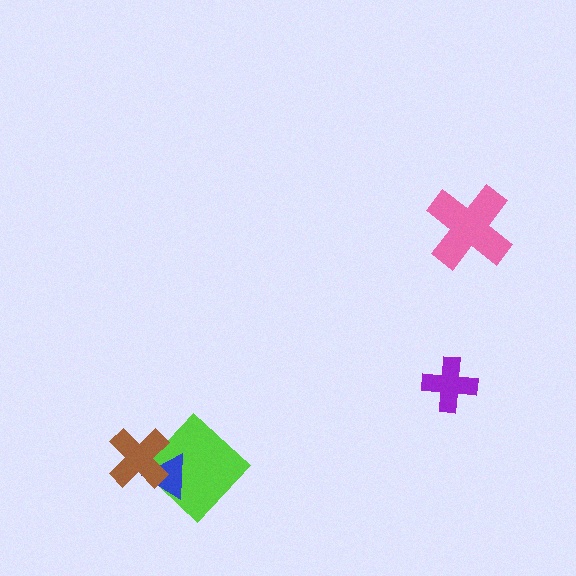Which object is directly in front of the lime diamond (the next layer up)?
The blue triangle is directly in front of the lime diamond.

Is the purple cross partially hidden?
No, no other shape covers it.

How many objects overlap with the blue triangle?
2 objects overlap with the blue triangle.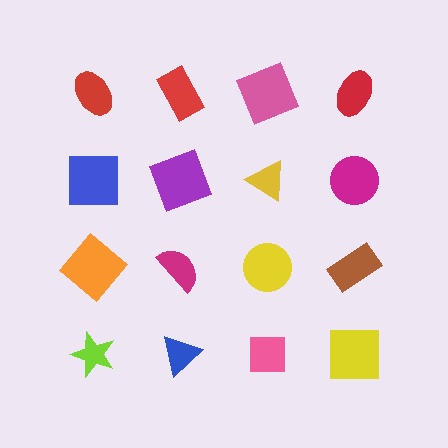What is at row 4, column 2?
A blue triangle.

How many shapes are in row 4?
4 shapes.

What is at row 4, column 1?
A lime star.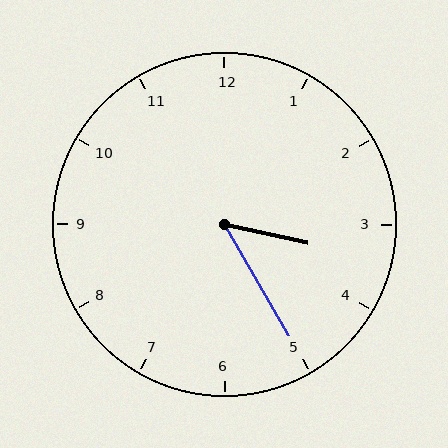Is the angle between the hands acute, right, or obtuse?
It is acute.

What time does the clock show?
3:25.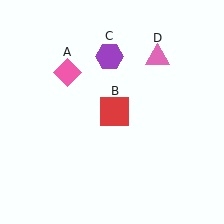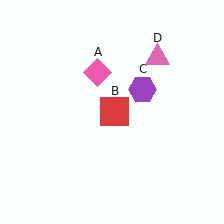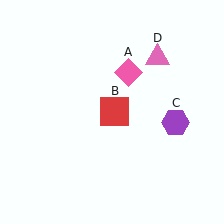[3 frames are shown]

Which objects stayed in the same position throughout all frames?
Red square (object B) and pink triangle (object D) remained stationary.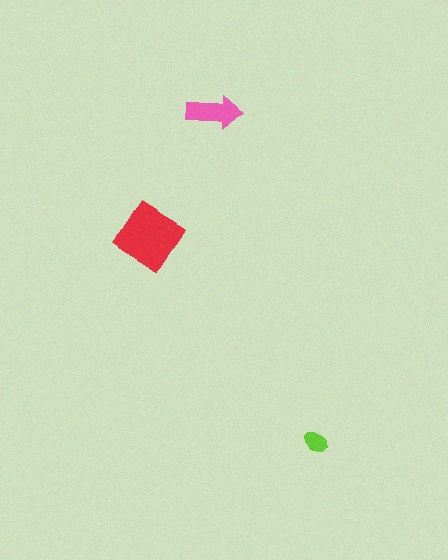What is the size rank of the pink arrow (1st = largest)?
2nd.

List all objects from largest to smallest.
The red diamond, the pink arrow, the lime ellipse.